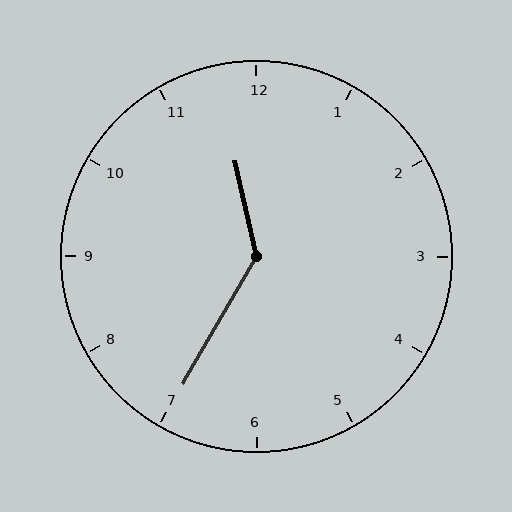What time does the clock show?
11:35.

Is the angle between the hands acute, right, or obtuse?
It is obtuse.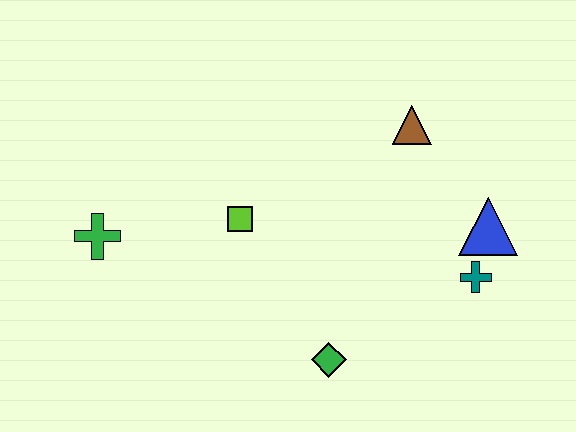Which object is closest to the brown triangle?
The blue triangle is closest to the brown triangle.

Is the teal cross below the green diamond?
No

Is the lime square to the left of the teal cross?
Yes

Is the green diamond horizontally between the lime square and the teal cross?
Yes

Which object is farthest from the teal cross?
The green cross is farthest from the teal cross.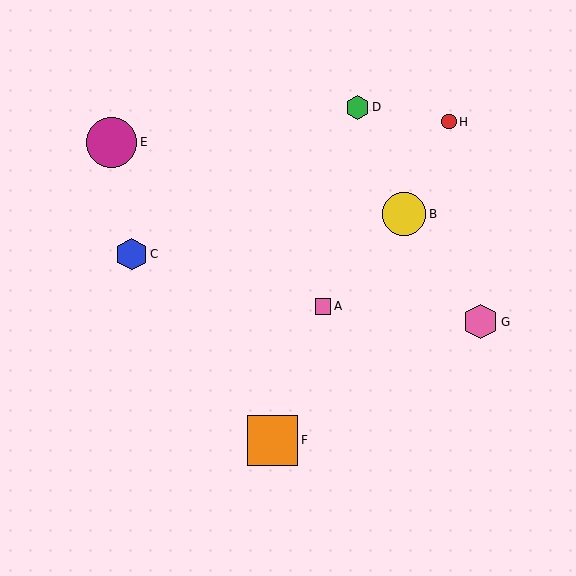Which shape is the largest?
The magenta circle (labeled E) is the largest.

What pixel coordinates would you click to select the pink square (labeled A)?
Click at (323, 306) to select the pink square A.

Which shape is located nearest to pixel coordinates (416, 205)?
The yellow circle (labeled B) at (404, 214) is nearest to that location.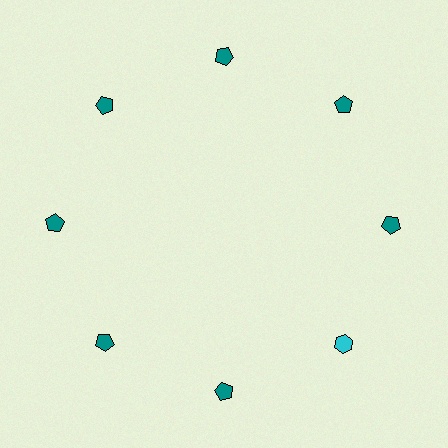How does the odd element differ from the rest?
It differs in both color (cyan instead of teal) and shape (hexagon instead of pentagon).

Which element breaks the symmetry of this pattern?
The cyan hexagon at roughly the 4 o'clock position breaks the symmetry. All other shapes are teal pentagons.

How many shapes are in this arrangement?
There are 8 shapes arranged in a ring pattern.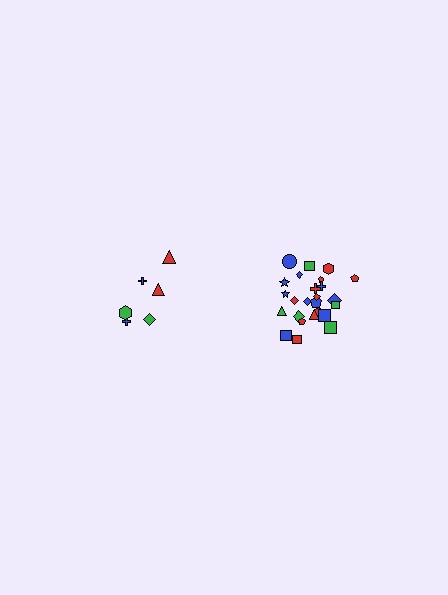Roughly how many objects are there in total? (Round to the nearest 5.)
Roughly 30 objects in total.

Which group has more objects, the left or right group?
The right group.